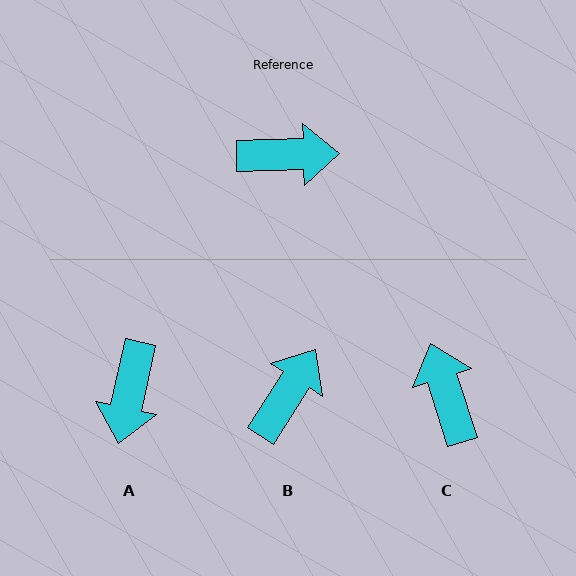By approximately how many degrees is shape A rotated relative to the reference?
Approximately 104 degrees clockwise.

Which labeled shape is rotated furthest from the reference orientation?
C, about 107 degrees away.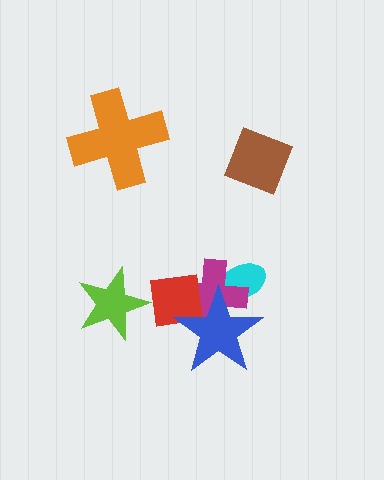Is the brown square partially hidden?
No, no other shape covers it.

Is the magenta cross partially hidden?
Yes, it is partially covered by another shape.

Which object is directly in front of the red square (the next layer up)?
The lime star is directly in front of the red square.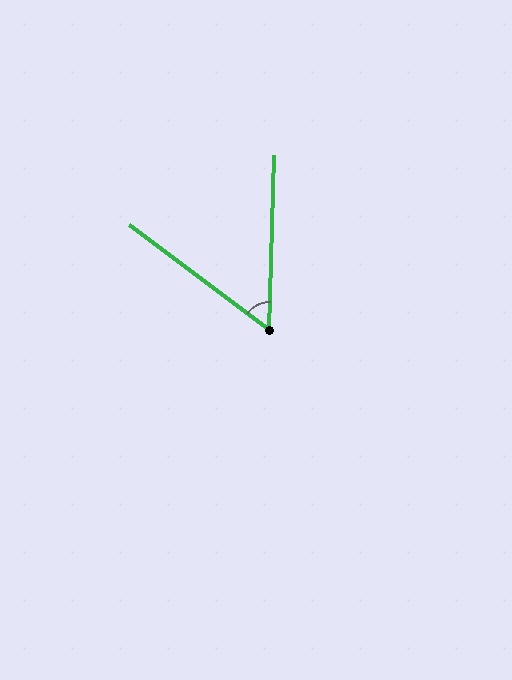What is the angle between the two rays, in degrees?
Approximately 55 degrees.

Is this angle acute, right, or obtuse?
It is acute.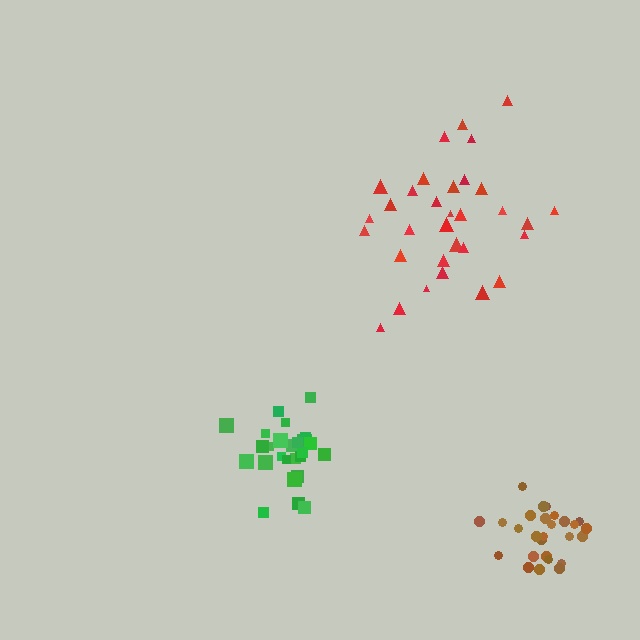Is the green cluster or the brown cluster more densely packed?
Green.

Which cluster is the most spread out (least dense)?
Red.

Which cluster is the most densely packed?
Green.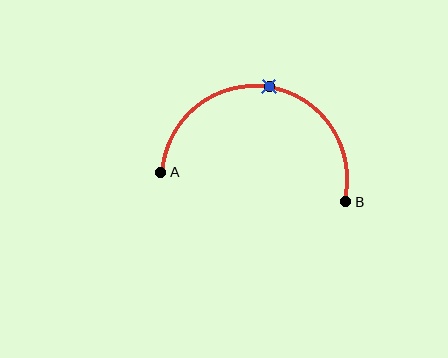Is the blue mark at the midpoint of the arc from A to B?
Yes. The blue mark lies on the arc at equal arc-length from both A and B — it is the arc midpoint.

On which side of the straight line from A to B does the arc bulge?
The arc bulges above the straight line connecting A and B.